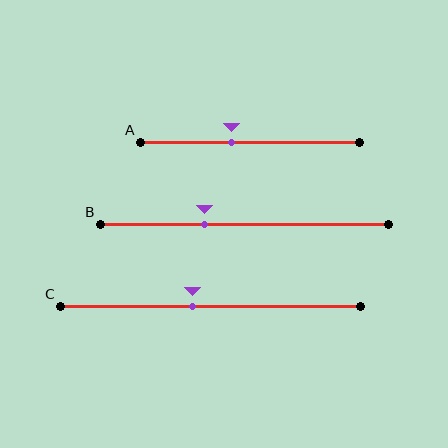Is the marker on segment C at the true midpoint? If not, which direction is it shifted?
No, the marker on segment C is shifted to the left by about 6% of the segment length.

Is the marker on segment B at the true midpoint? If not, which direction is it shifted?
No, the marker on segment B is shifted to the left by about 14% of the segment length.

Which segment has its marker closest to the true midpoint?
Segment C has its marker closest to the true midpoint.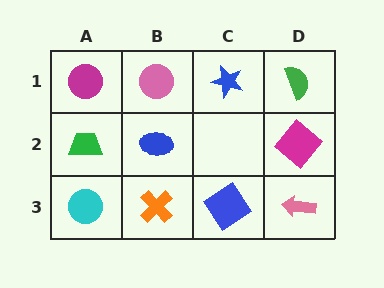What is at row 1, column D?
A green semicircle.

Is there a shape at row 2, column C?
No, that cell is empty.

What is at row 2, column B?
A blue ellipse.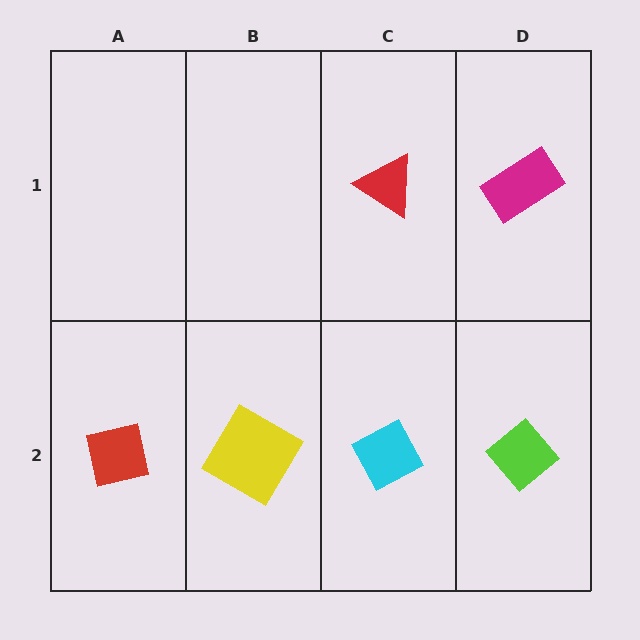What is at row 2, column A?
A red square.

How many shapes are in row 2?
4 shapes.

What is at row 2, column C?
A cyan diamond.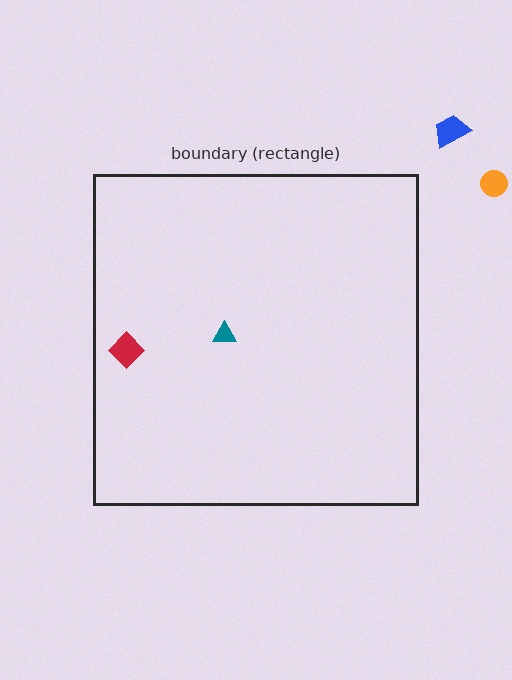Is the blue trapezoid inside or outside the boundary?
Outside.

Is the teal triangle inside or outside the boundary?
Inside.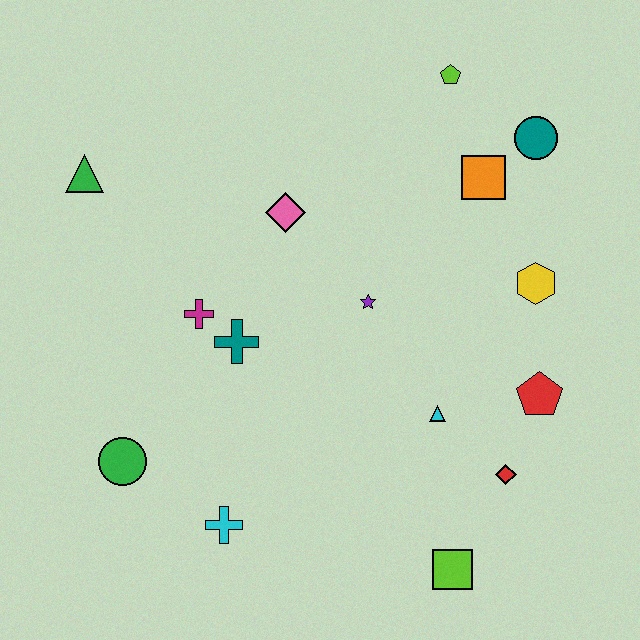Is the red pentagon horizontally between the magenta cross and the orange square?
No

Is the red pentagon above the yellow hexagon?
No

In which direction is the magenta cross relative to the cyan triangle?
The magenta cross is to the left of the cyan triangle.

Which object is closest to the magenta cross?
The teal cross is closest to the magenta cross.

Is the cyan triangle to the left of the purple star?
No